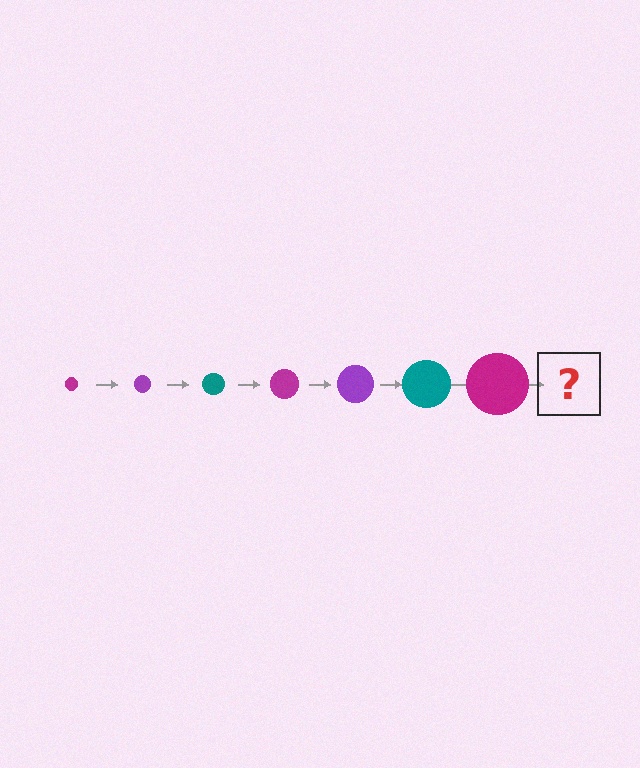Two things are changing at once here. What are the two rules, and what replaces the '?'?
The two rules are that the circle grows larger each step and the color cycles through magenta, purple, and teal. The '?' should be a purple circle, larger than the previous one.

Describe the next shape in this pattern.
It should be a purple circle, larger than the previous one.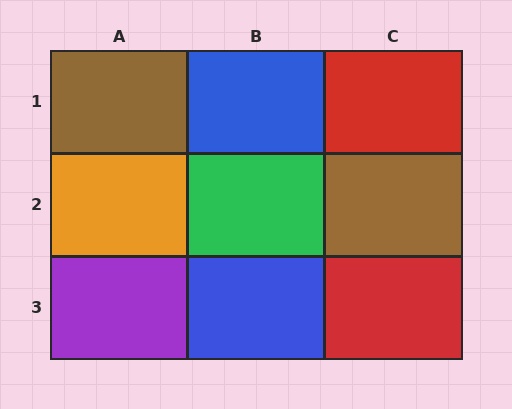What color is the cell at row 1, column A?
Brown.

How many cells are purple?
1 cell is purple.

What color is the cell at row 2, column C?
Brown.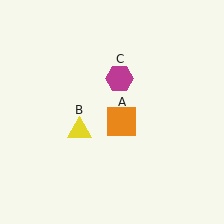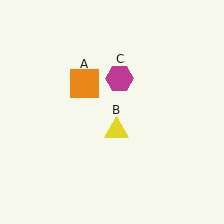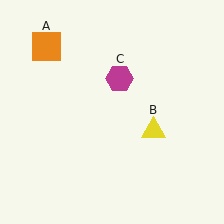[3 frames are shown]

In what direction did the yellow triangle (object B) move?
The yellow triangle (object B) moved right.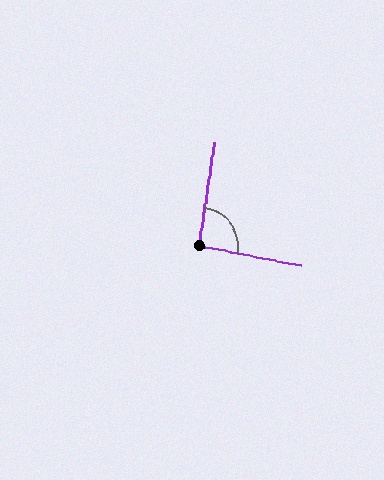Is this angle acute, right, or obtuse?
It is approximately a right angle.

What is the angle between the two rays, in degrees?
Approximately 93 degrees.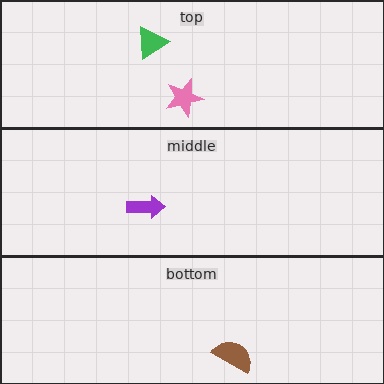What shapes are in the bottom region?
The brown semicircle.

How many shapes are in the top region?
2.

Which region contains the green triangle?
The top region.